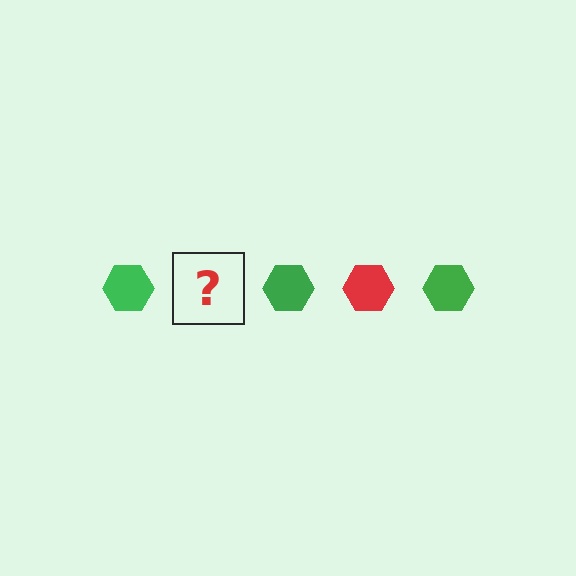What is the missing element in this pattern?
The missing element is a red hexagon.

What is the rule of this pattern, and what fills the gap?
The rule is that the pattern cycles through green, red hexagons. The gap should be filled with a red hexagon.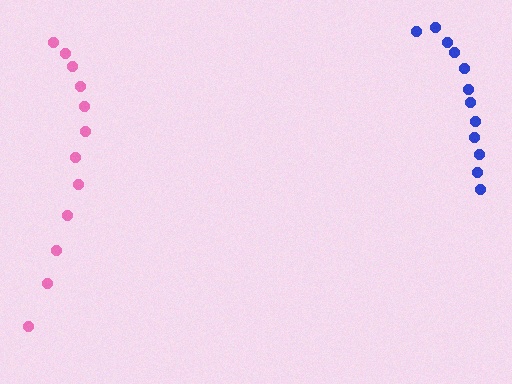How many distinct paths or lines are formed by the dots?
There are 2 distinct paths.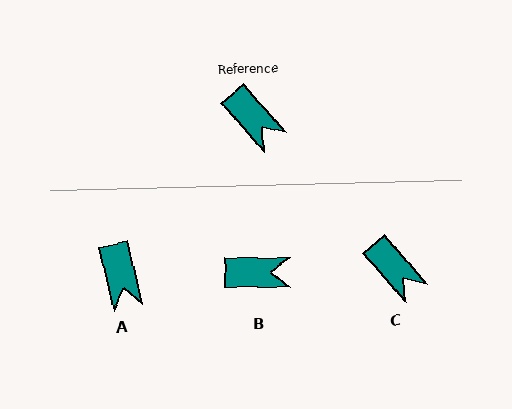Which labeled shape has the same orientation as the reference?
C.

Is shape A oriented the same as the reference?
No, it is off by about 28 degrees.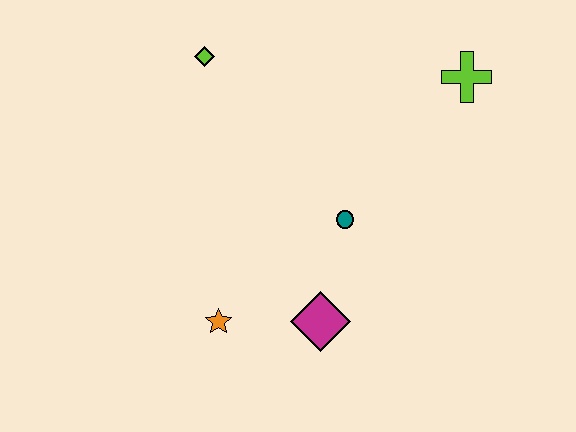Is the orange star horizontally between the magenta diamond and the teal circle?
No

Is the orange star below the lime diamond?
Yes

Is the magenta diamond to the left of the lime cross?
Yes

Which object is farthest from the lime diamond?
The magenta diamond is farthest from the lime diamond.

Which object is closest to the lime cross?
The teal circle is closest to the lime cross.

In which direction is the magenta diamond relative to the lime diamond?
The magenta diamond is below the lime diamond.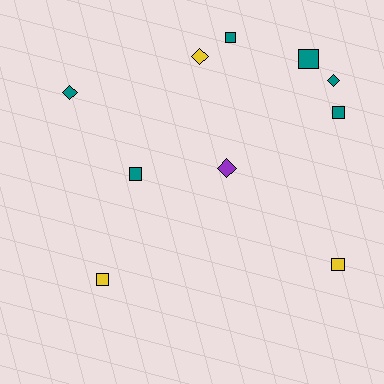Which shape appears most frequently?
Square, with 6 objects.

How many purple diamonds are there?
There is 1 purple diamond.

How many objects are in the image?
There are 10 objects.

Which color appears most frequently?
Teal, with 6 objects.